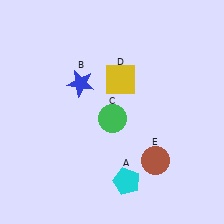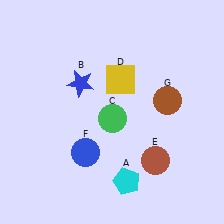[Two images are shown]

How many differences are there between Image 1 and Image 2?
There are 2 differences between the two images.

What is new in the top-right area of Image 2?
A brown circle (G) was added in the top-right area of Image 2.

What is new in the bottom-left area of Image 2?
A blue circle (F) was added in the bottom-left area of Image 2.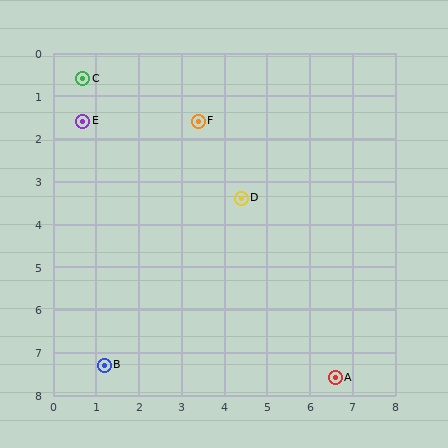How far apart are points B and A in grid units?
Points B and A are about 5.4 grid units apart.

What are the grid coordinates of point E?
Point E is at approximately (0.7, 1.6).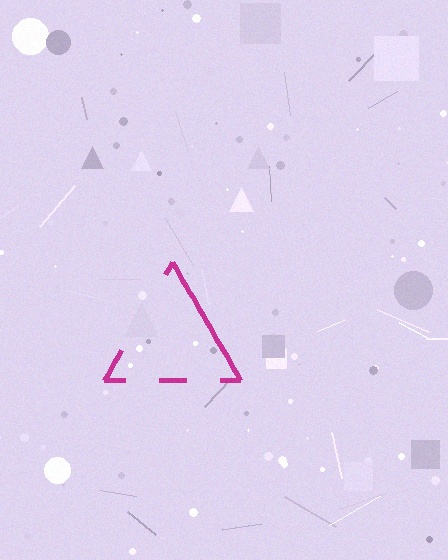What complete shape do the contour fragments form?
The contour fragments form a triangle.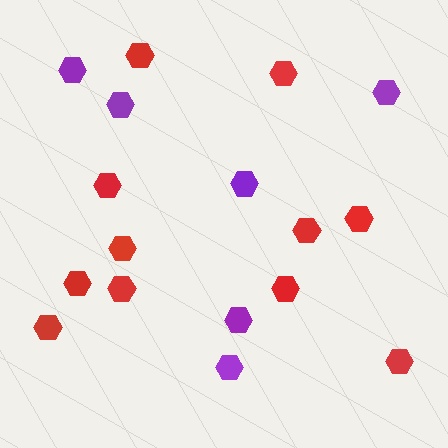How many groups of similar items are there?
There are 2 groups: one group of red hexagons (11) and one group of purple hexagons (6).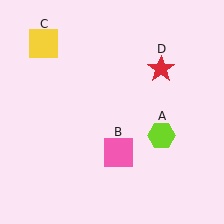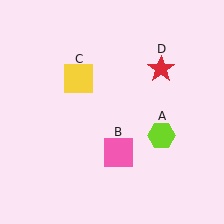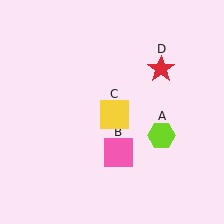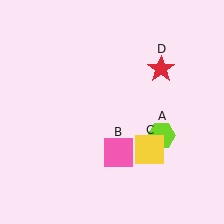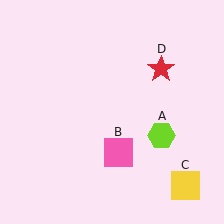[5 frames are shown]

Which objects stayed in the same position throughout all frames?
Lime hexagon (object A) and pink square (object B) and red star (object D) remained stationary.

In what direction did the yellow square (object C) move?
The yellow square (object C) moved down and to the right.